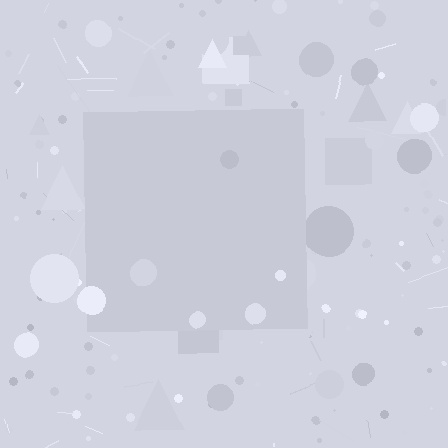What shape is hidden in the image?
A square is hidden in the image.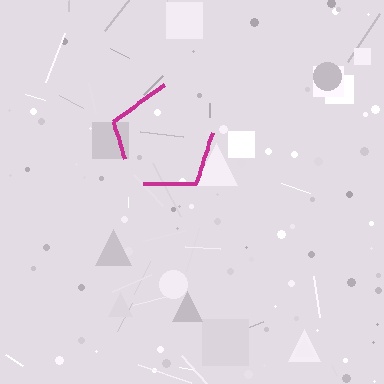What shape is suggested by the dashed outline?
The dashed outline suggests a pentagon.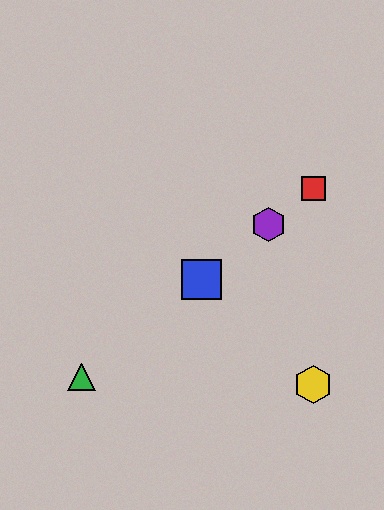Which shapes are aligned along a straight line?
The red square, the blue square, the green triangle, the purple hexagon are aligned along a straight line.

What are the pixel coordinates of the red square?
The red square is at (313, 188).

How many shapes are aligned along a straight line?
4 shapes (the red square, the blue square, the green triangle, the purple hexagon) are aligned along a straight line.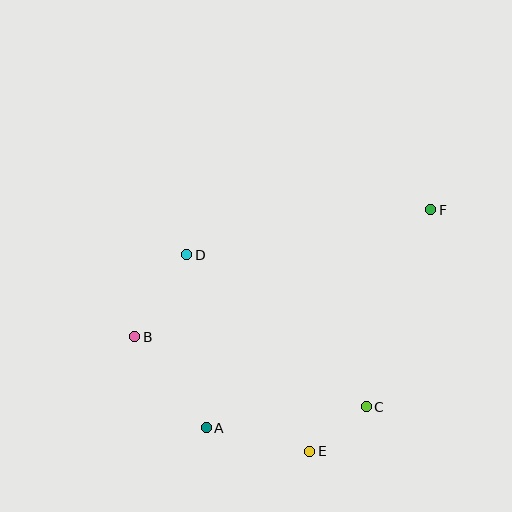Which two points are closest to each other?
Points C and E are closest to each other.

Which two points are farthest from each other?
Points B and F are farthest from each other.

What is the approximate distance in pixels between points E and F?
The distance between E and F is approximately 270 pixels.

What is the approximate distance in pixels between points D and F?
The distance between D and F is approximately 248 pixels.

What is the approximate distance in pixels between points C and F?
The distance between C and F is approximately 208 pixels.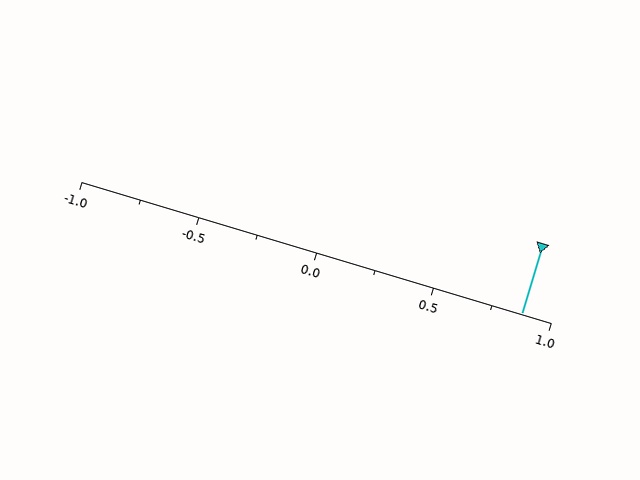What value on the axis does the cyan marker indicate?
The marker indicates approximately 0.88.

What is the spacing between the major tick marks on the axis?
The major ticks are spaced 0.5 apart.